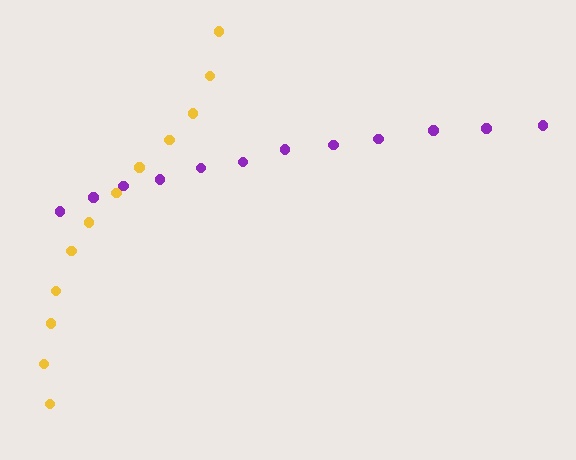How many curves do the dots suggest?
There are 2 distinct paths.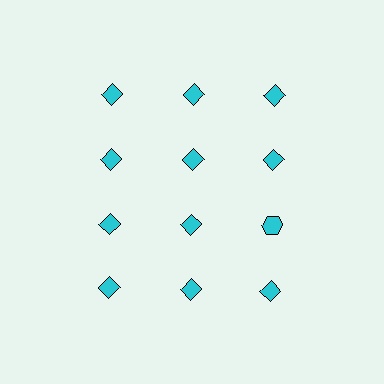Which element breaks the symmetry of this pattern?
The cyan hexagon in the third row, center column breaks the symmetry. All other shapes are cyan diamonds.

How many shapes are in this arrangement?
There are 12 shapes arranged in a grid pattern.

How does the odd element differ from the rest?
It has a different shape: hexagon instead of diamond.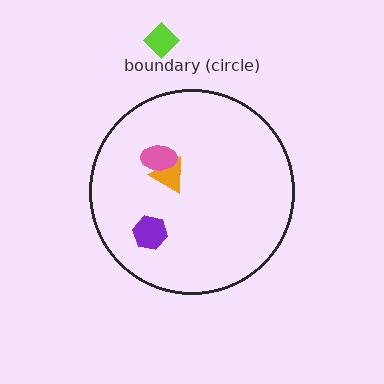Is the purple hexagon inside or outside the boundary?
Inside.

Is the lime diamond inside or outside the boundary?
Outside.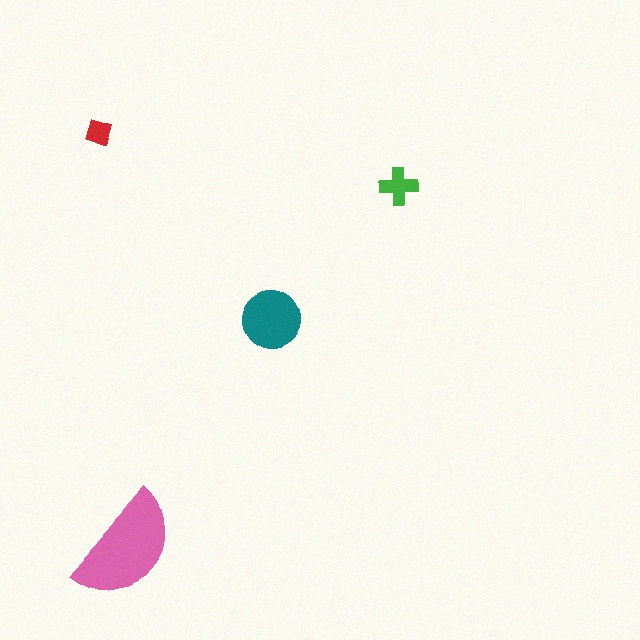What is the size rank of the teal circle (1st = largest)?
2nd.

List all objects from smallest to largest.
The red diamond, the green cross, the teal circle, the pink semicircle.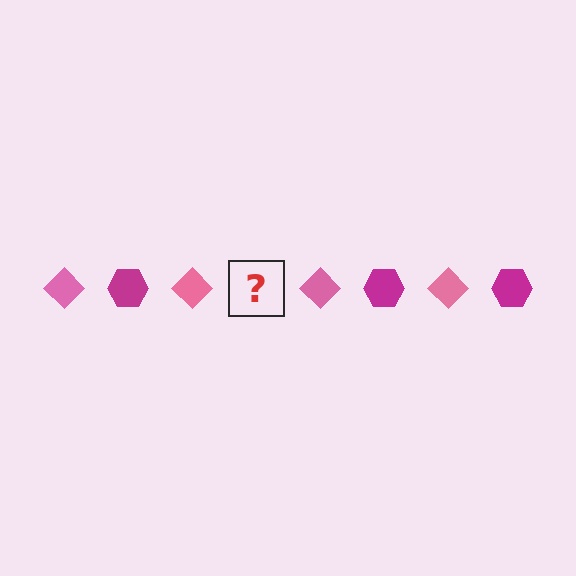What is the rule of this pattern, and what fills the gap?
The rule is that the pattern alternates between pink diamond and magenta hexagon. The gap should be filled with a magenta hexagon.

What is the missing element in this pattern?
The missing element is a magenta hexagon.